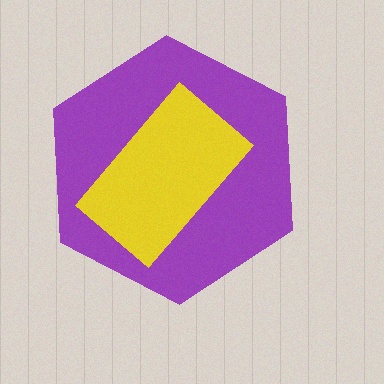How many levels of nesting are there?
2.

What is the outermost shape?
The purple hexagon.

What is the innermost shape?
The yellow rectangle.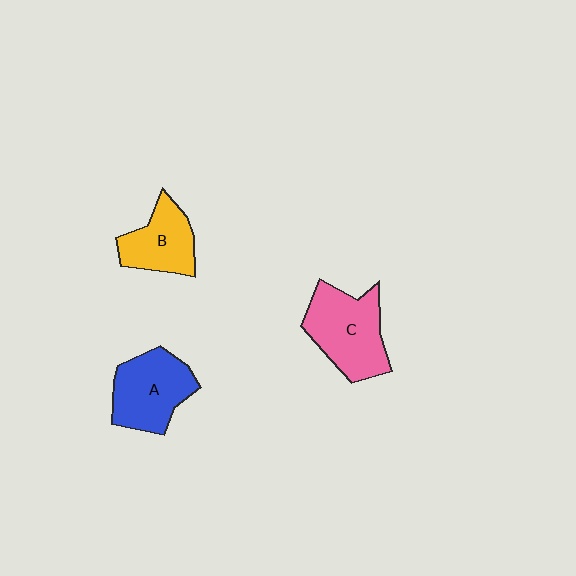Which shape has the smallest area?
Shape B (yellow).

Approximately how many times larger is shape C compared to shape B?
Approximately 1.4 times.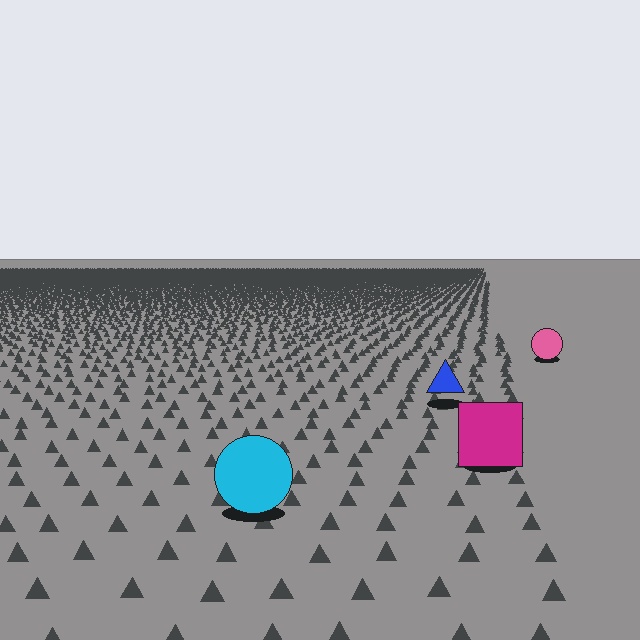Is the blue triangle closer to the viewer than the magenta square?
No. The magenta square is closer — you can tell from the texture gradient: the ground texture is coarser near it.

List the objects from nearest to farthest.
From nearest to farthest: the cyan circle, the magenta square, the blue triangle, the pink circle.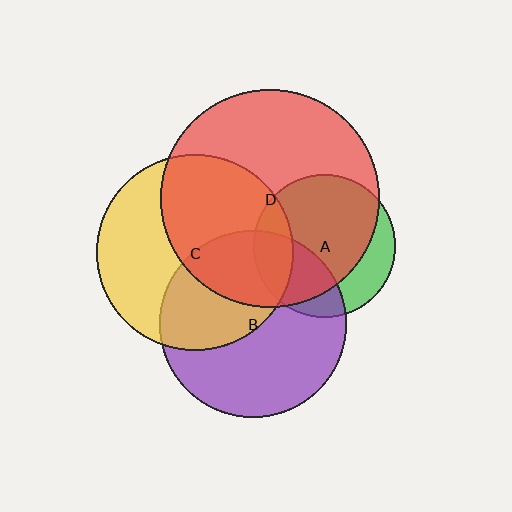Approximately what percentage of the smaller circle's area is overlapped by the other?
Approximately 45%.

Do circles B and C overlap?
Yes.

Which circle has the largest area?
Circle D (red).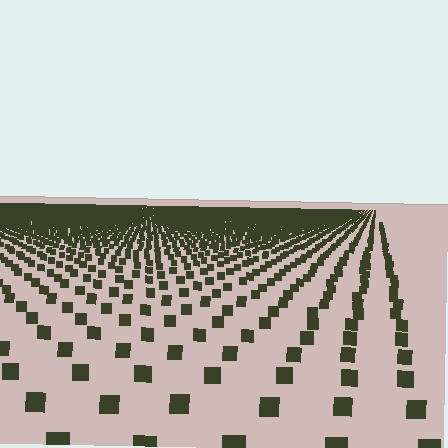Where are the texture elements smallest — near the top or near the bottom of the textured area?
Near the top.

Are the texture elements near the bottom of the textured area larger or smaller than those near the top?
Larger. Near the bottom, elements are closer to the viewer and appear at a bigger on-screen size.